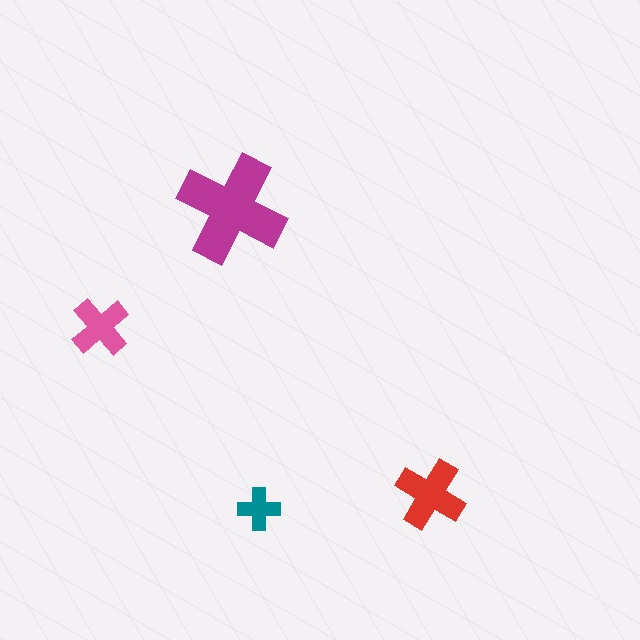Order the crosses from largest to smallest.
the magenta one, the red one, the pink one, the teal one.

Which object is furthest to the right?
The red cross is rightmost.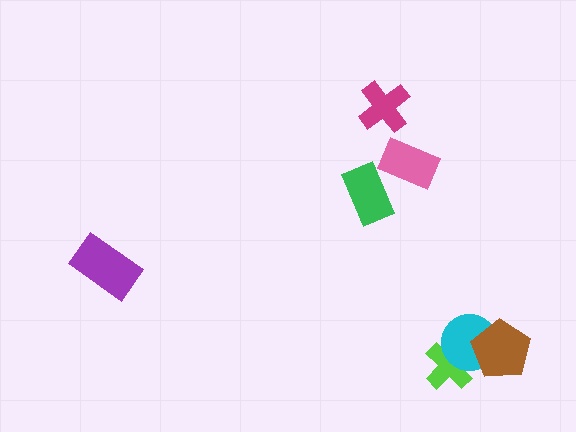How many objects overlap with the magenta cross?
0 objects overlap with the magenta cross.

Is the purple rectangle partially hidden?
No, no other shape covers it.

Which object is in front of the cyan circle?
The brown pentagon is in front of the cyan circle.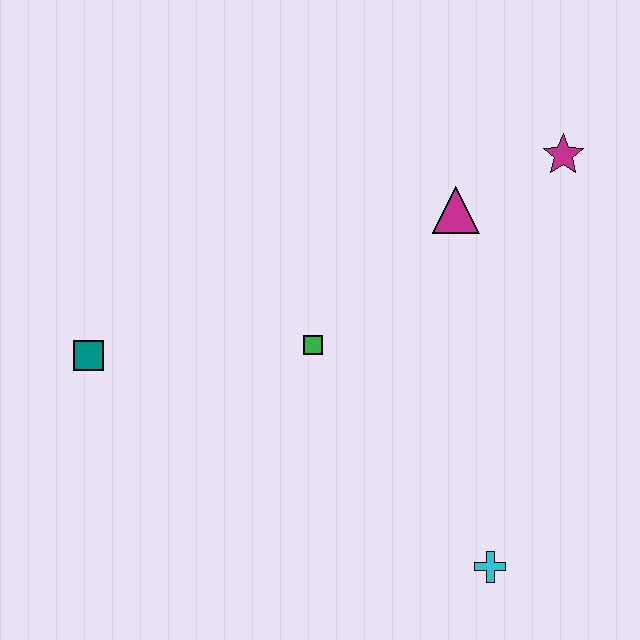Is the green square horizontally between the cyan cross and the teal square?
Yes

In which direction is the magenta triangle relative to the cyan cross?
The magenta triangle is above the cyan cross.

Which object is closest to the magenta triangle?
The magenta star is closest to the magenta triangle.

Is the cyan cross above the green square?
No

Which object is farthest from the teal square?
The magenta star is farthest from the teal square.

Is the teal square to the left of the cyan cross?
Yes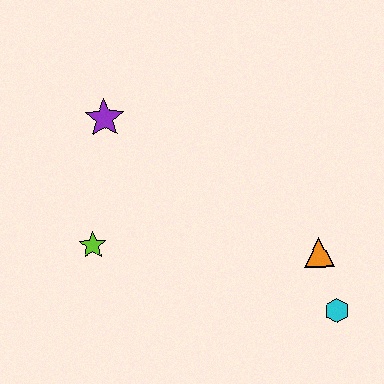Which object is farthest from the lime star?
The cyan hexagon is farthest from the lime star.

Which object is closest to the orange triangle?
The cyan hexagon is closest to the orange triangle.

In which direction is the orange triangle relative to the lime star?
The orange triangle is to the right of the lime star.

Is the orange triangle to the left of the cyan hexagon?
Yes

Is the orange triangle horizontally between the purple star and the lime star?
No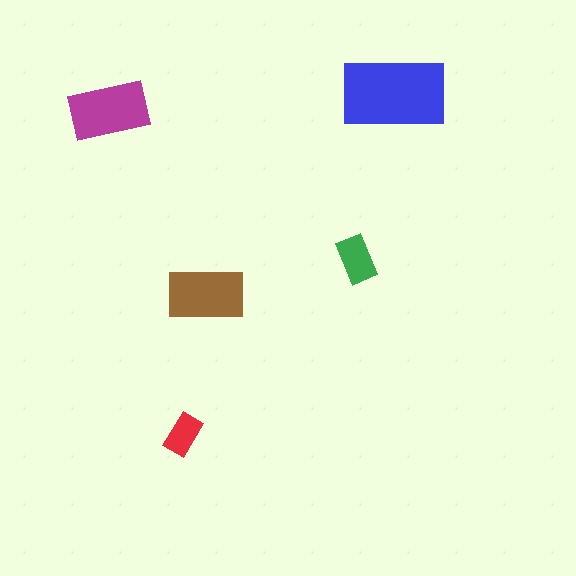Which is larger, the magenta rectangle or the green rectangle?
The magenta one.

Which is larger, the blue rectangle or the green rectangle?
The blue one.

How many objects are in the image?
There are 5 objects in the image.